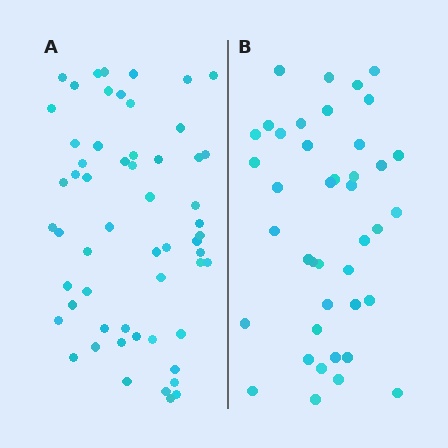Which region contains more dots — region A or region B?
Region A (the left region) has more dots.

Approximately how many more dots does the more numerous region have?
Region A has approximately 15 more dots than region B.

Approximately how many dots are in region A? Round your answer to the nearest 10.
About 60 dots. (The exact count is 57, which rounds to 60.)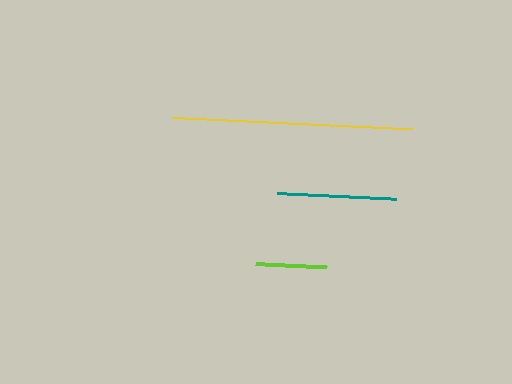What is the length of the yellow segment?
The yellow segment is approximately 240 pixels long.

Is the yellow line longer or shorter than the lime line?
The yellow line is longer than the lime line.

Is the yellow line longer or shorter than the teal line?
The yellow line is longer than the teal line.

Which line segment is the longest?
The yellow line is the longest at approximately 240 pixels.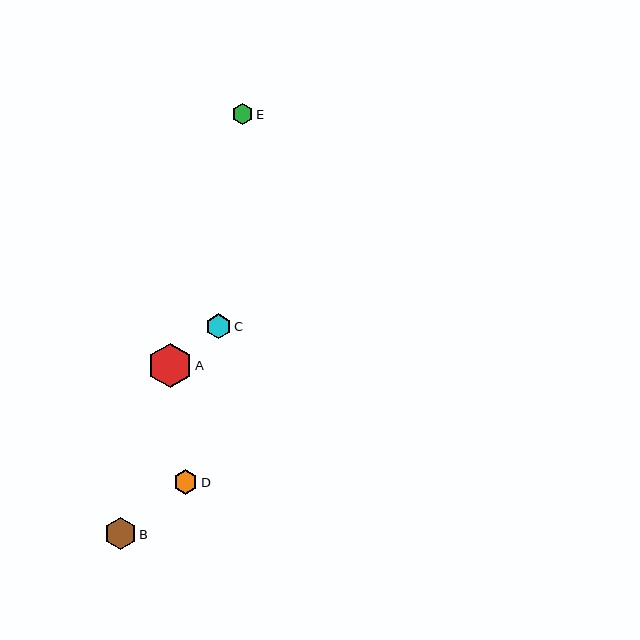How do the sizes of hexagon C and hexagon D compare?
Hexagon C and hexagon D are approximately the same size.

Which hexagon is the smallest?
Hexagon E is the smallest with a size of approximately 21 pixels.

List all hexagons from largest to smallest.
From largest to smallest: A, B, C, D, E.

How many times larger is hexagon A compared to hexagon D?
Hexagon A is approximately 1.8 times the size of hexagon D.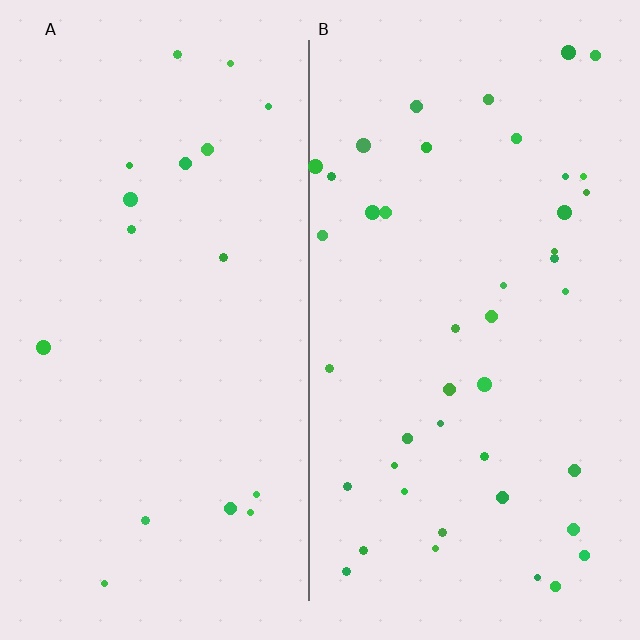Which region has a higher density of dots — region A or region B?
B (the right).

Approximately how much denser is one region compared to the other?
Approximately 2.5× — region B over region A.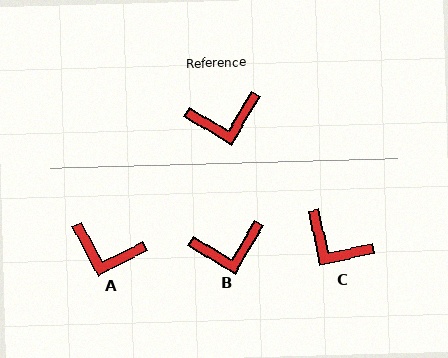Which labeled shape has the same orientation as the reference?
B.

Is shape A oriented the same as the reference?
No, it is off by about 32 degrees.